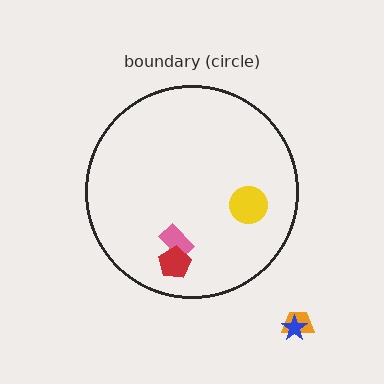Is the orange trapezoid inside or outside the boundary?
Outside.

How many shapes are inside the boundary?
3 inside, 2 outside.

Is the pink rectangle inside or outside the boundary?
Inside.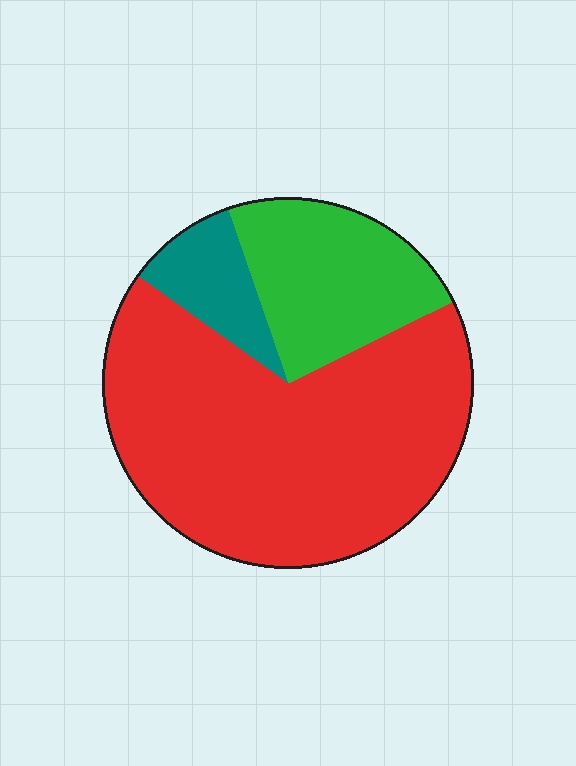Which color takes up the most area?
Red, at roughly 65%.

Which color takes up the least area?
Teal, at roughly 10%.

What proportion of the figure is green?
Green takes up between a sixth and a third of the figure.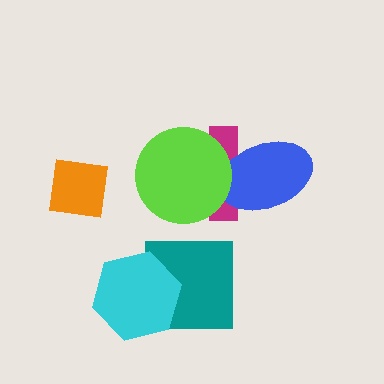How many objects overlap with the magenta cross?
2 objects overlap with the magenta cross.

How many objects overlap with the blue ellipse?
2 objects overlap with the blue ellipse.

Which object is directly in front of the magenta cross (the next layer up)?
The blue ellipse is directly in front of the magenta cross.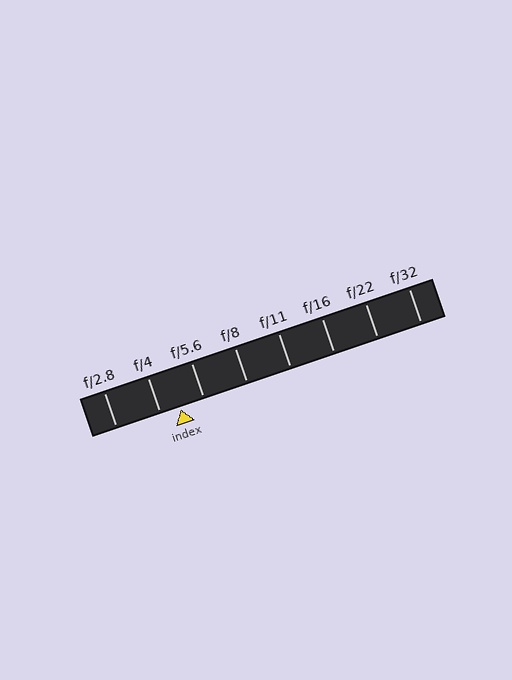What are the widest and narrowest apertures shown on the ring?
The widest aperture shown is f/2.8 and the narrowest is f/32.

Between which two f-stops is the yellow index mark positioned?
The index mark is between f/4 and f/5.6.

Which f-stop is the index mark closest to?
The index mark is closest to f/4.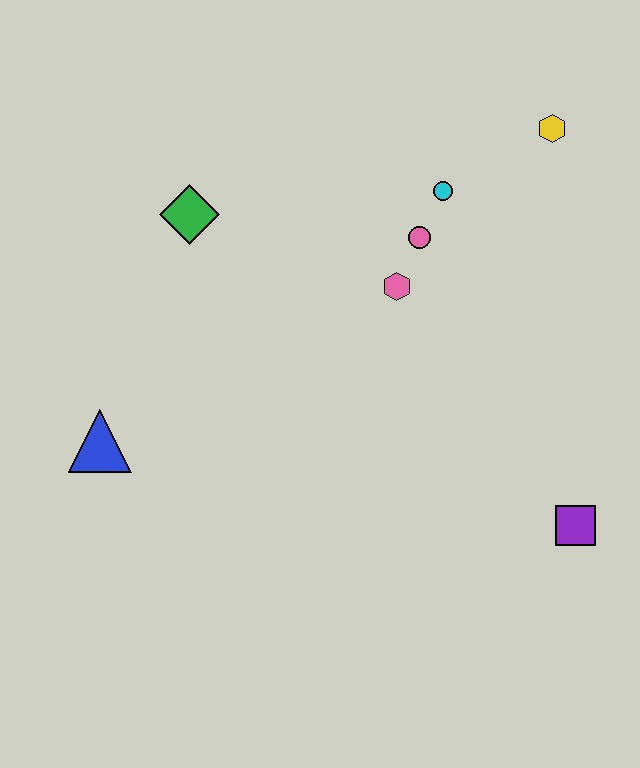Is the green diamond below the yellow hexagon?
Yes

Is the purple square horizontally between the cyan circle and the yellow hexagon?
No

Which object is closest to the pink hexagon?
The pink circle is closest to the pink hexagon.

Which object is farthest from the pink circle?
The blue triangle is farthest from the pink circle.